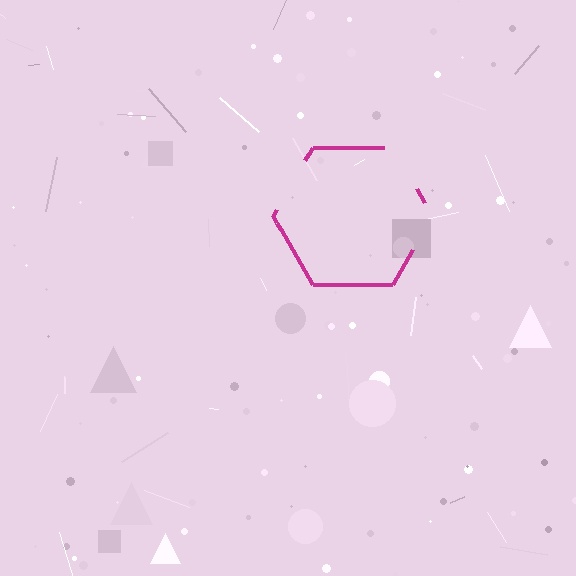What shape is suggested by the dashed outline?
The dashed outline suggests a hexagon.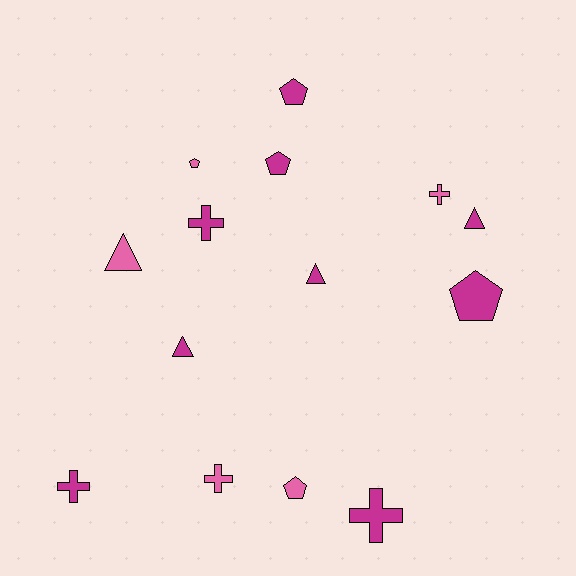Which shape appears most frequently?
Cross, with 5 objects.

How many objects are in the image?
There are 14 objects.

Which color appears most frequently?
Magenta, with 9 objects.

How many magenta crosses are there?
There are 3 magenta crosses.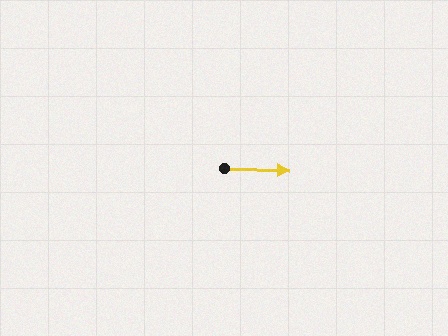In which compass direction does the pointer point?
East.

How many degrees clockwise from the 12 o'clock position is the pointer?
Approximately 92 degrees.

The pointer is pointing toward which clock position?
Roughly 3 o'clock.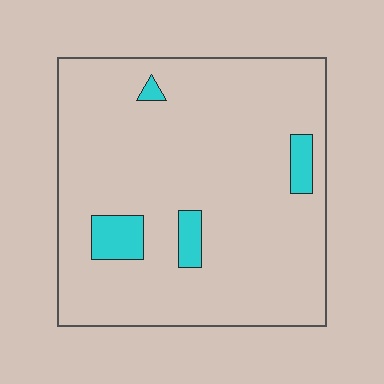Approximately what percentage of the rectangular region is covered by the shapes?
Approximately 10%.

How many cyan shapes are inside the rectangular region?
4.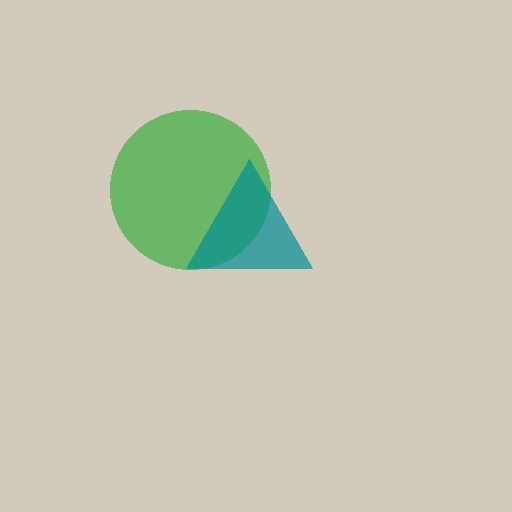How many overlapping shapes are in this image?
There are 2 overlapping shapes in the image.